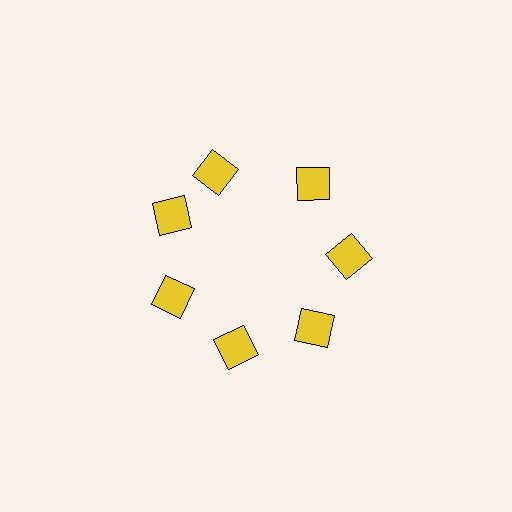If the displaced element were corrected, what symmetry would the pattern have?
It would have 7-fold rotational symmetry — the pattern would map onto itself every 51 degrees.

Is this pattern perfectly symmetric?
No. The 7 yellow squares are arranged in a ring, but one element near the 12 o'clock position is rotated out of alignment along the ring, breaking the 7-fold rotational symmetry.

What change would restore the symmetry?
The symmetry would be restored by rotating it back into even spacing with its neighbors so that all 7 squares sit at equal angles and equal distance from the center.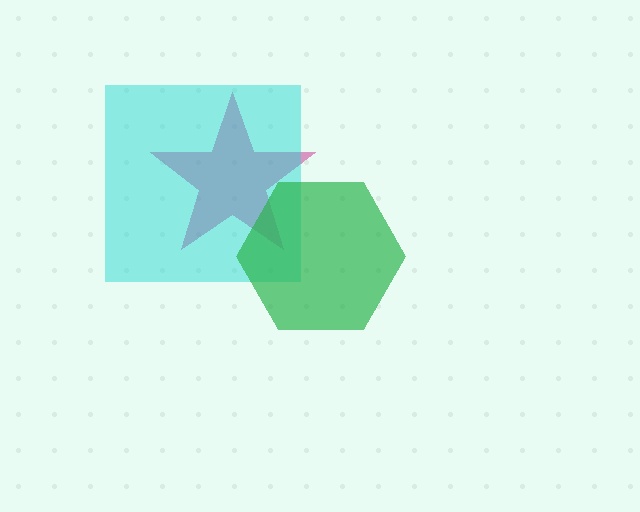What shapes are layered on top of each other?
The layered shapes are: a magenta star, a cyan square, a green hexagon.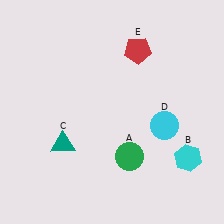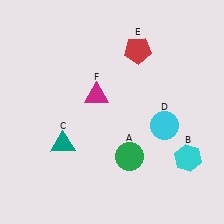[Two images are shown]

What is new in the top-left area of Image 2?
A magenta triangle (F) was added in the top-left area of Image 2.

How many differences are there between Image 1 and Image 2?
There is 1 difference between the two images.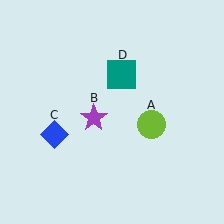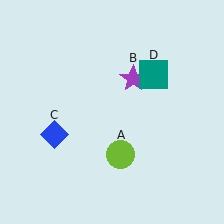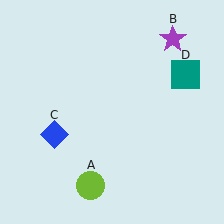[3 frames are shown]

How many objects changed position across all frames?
3 objects changed position: lime circle (object A), purple star (object B), teal square (object D).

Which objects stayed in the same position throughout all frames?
Blue diamond (object C) remained stationary.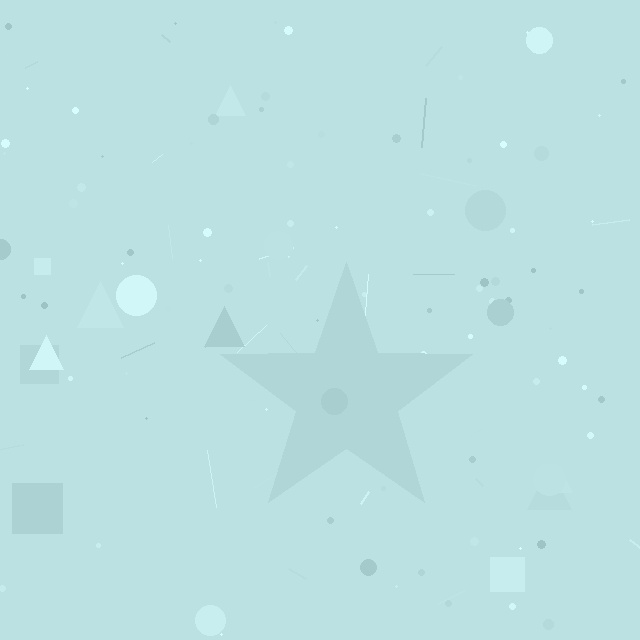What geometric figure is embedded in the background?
A star is embedded in the background.